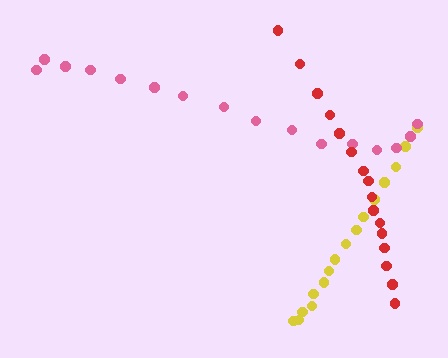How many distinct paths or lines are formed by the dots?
There are 3 distinct paths.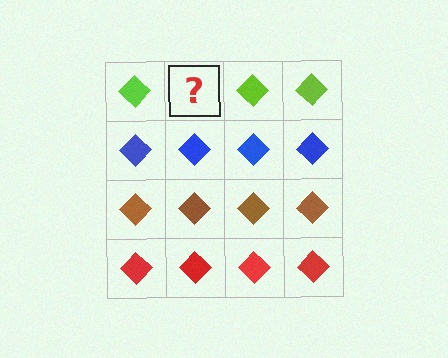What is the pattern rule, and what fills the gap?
The rule is that each row has a consistent color. The gap should be filled with a lime diamond.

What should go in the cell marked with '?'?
The missing cell should contain a lime diamond.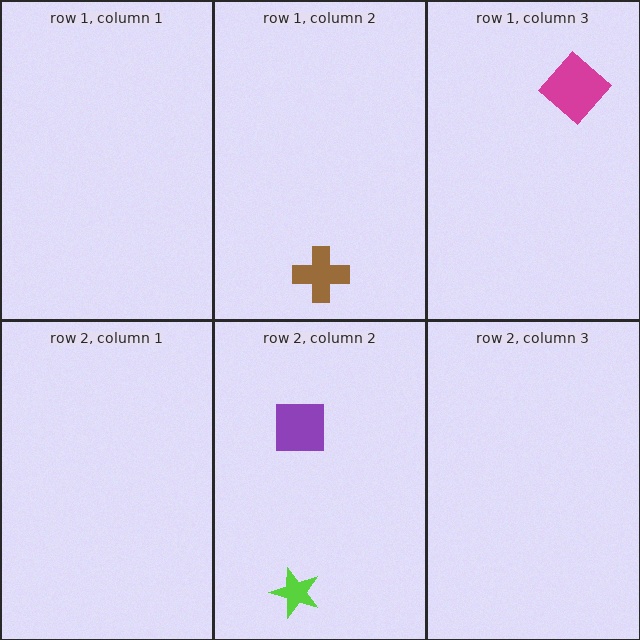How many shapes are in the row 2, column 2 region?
2.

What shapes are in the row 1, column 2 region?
The brown cross.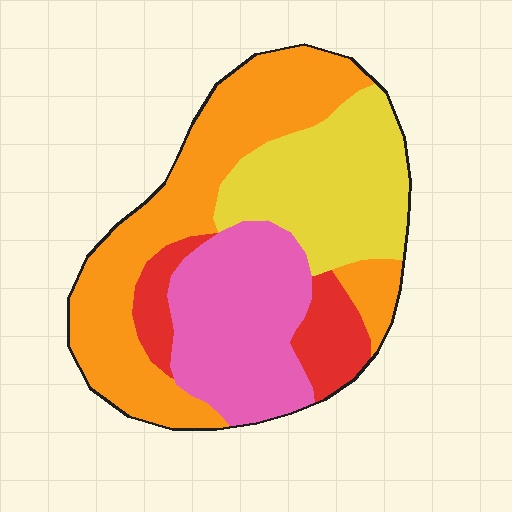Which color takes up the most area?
Orange, at roughly 40%.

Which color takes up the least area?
Red, at roughly 10%.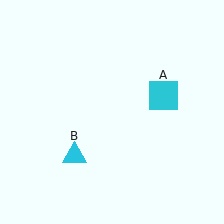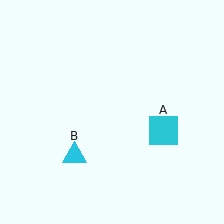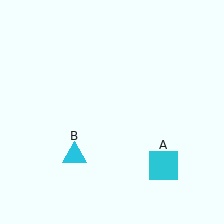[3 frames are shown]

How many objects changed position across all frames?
1 object changed position: cyan square (object A).